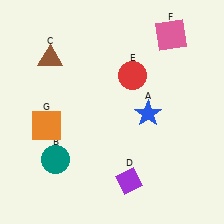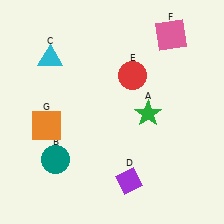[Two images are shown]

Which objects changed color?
A changed from blue to green. C changed from brown to cyan.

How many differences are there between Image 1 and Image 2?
There are 2 differences between the two images.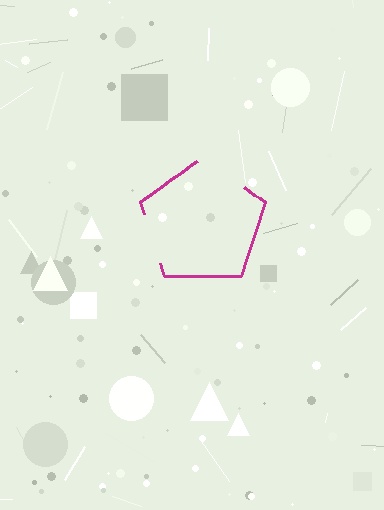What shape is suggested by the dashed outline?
The dashed outline suggests a pentagon.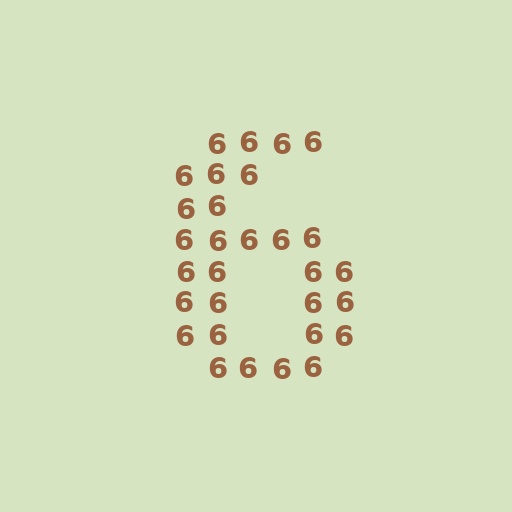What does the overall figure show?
The overall figure shows the digit 6.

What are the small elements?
The small elements are digit 6's.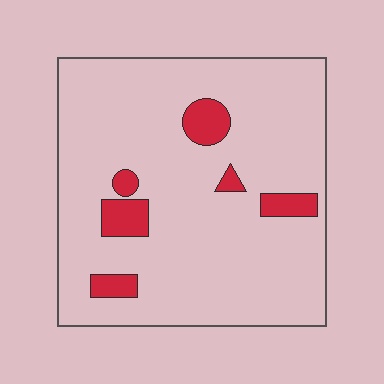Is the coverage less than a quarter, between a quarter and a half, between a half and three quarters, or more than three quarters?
Less than a quarter.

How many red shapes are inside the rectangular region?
6.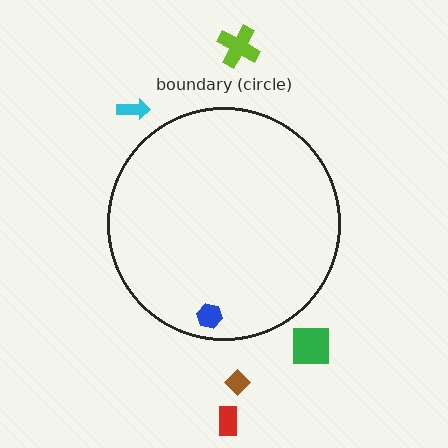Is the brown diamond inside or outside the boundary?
Outside.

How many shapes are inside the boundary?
1 inside, 5 outside.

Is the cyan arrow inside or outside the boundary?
Outside.